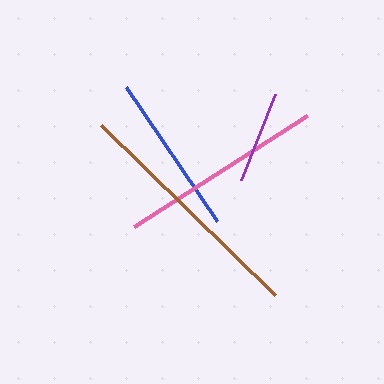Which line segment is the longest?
The brown line is the longest at approximately 243 pixels.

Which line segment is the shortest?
The purple line is the shortest at approximately 92 pixels.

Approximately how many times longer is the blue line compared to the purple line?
The blue line is approximately 1.8 times the length of the purple line.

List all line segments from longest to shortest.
From longest to shortest: brown, pink, blue, purple.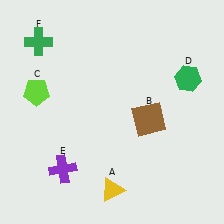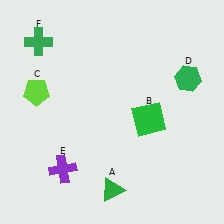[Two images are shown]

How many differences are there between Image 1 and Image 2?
There are 2 differences between the two images.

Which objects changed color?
A changed from yellow to green. B changed from brown to green.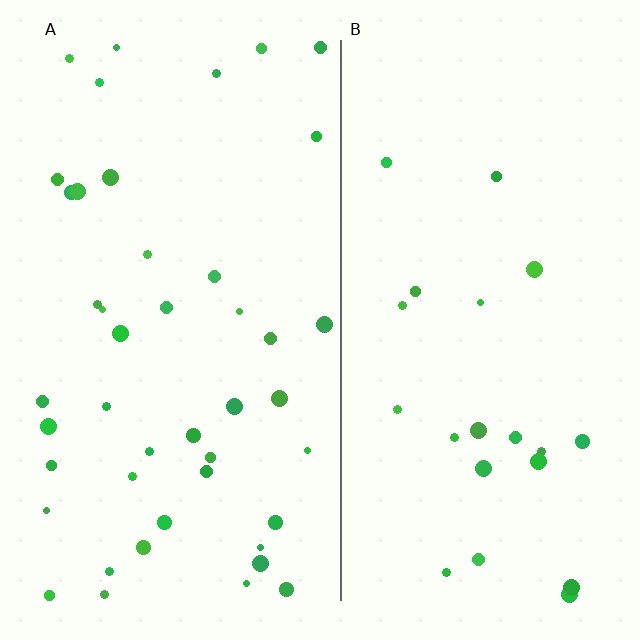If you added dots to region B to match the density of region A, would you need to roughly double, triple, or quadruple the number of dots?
Approximately double.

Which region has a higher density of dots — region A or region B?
A (the left).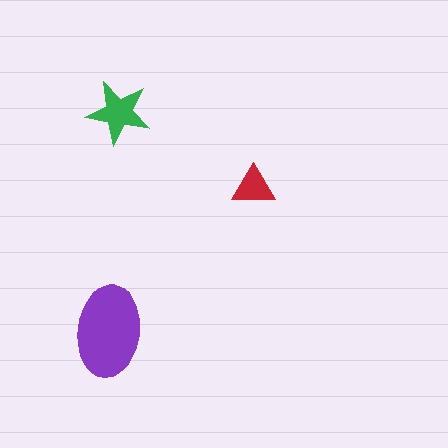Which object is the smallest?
The red triangle.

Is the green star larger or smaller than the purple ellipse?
Smaller.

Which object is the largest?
The purple ellipse.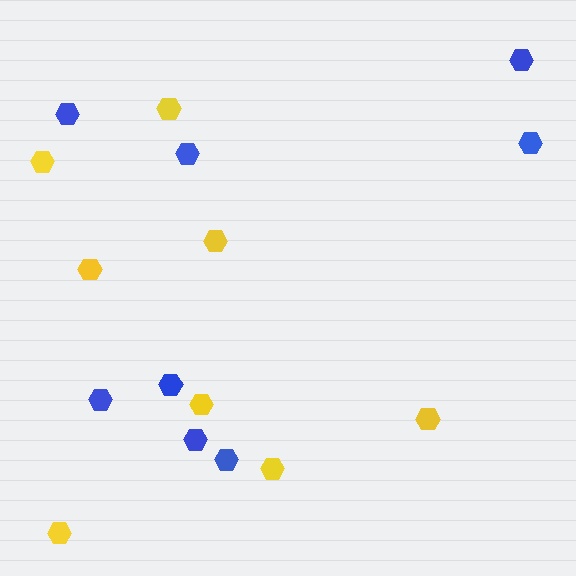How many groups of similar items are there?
There are 2 groups: one group of blue hexagons (8) and one group of yellow hexagons (8).